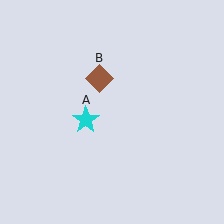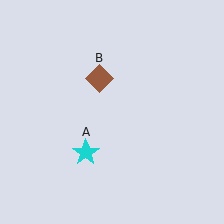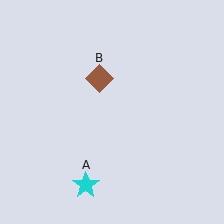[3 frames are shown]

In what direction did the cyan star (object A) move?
The cyan star (object A) moved down.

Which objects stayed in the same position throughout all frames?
Brown diamond (object B) remained stationary.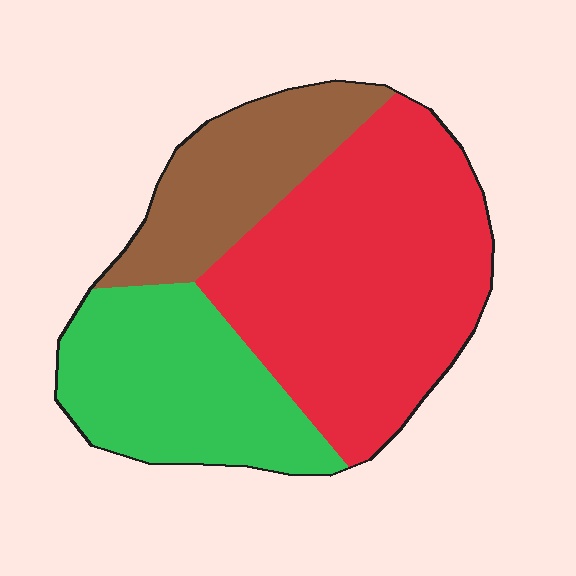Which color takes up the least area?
Brown, at roughly 20%.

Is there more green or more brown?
Green.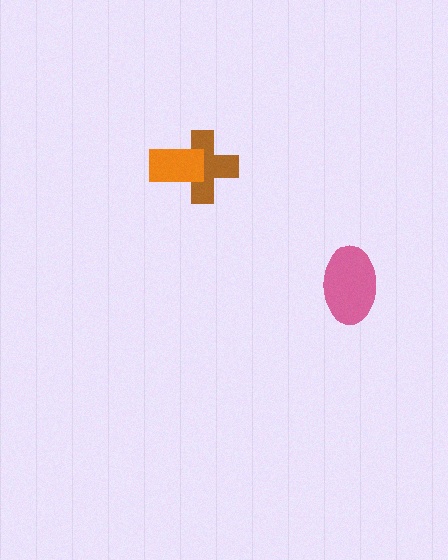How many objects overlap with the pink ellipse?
0 objects overlap with the pink ellipse.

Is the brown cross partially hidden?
Yes, it is partially covered by another shape.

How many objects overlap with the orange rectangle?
1 object overlaps with the orange rectangle.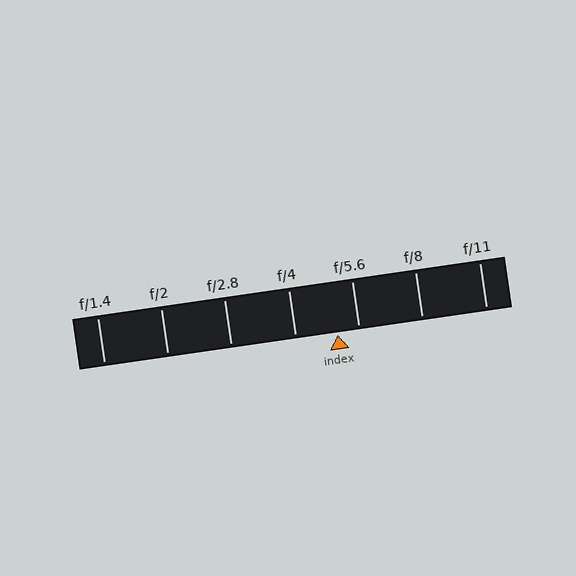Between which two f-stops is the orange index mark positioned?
The index mark is between f/4 and f/5.6.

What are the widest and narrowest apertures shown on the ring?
The widest aperture shown is f/1.4 and the narrowest is f/11.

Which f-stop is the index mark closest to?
The index mark is closest to f/5.6.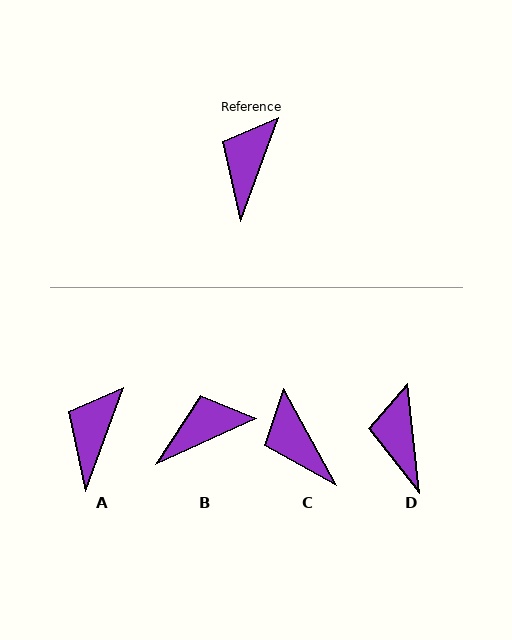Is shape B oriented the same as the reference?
No, it is off by about 45 degrees.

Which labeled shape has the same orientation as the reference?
A.